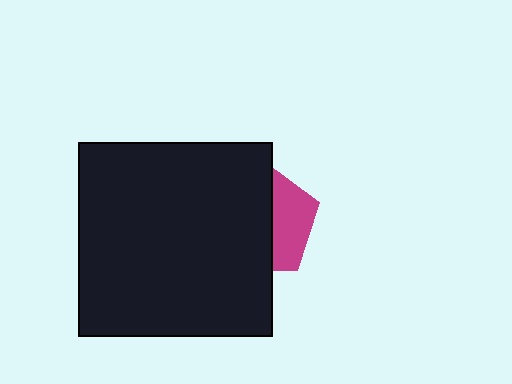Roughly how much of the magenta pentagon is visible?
A small part of it is visible (roughly 36%).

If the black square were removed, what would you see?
You would see the complete magenta pentagon.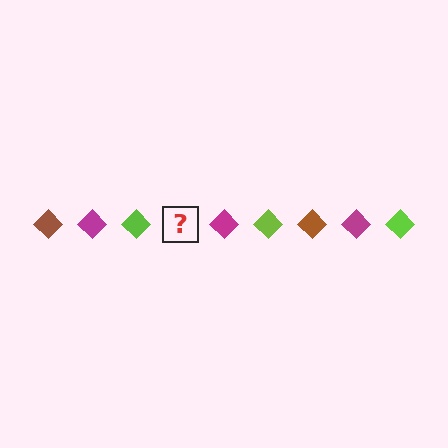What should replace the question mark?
The question mark should be replaced with a brown diamond.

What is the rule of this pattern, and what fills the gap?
The rule is that the pattern cycles through brown, magenta, lime diamonds. The gap should be filled with a brown diamond.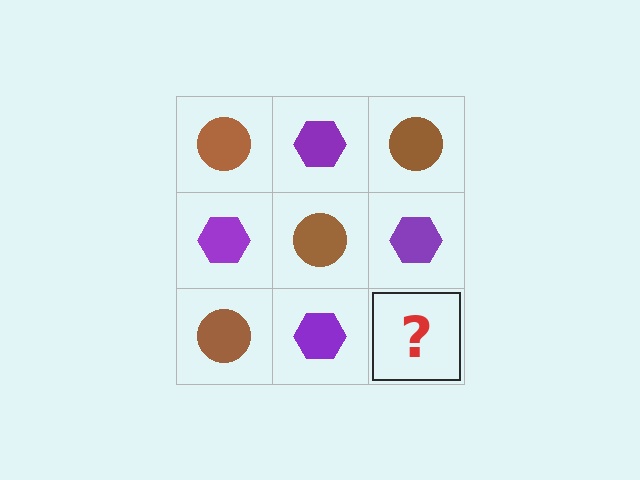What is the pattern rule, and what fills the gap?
The rule is that it alternates brown circle and purple hexagon in a checkerboard pattern. The gap should be filled with a brown circle.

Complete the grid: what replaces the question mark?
The question mark should be replaced with a brown circle.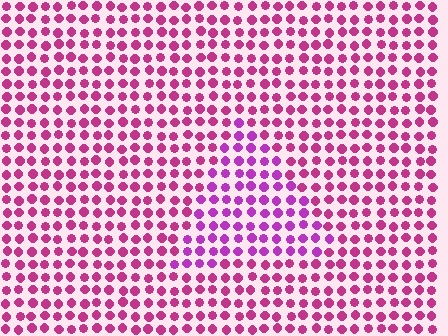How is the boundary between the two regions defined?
The boundary is defined purely by a slight shift in hue (about 27 degrees). Spacing, size, and orientation are identical on both sides.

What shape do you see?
I see a triangle.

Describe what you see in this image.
The image is filled with small magenta elements in a uniform arrangement. A triangle-shaped region is visible where the elements are tinted to a slightly different hue, forming a subtle color boundary.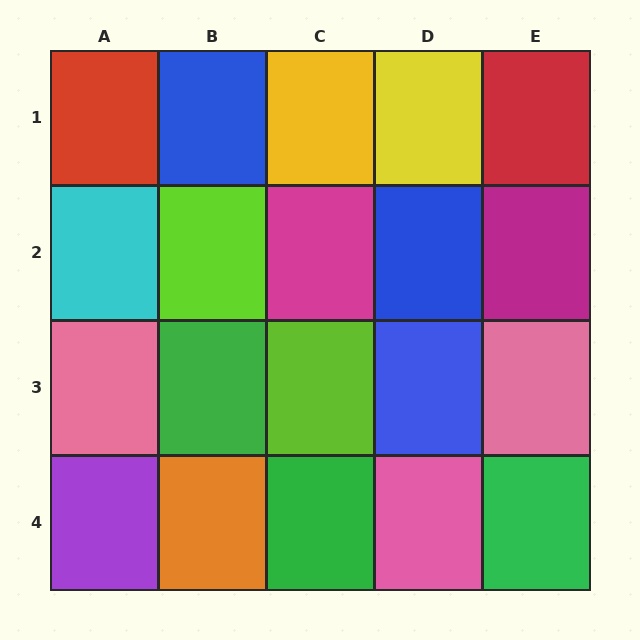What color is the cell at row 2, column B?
Lime.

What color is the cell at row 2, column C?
Magenta.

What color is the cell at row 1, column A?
Red.